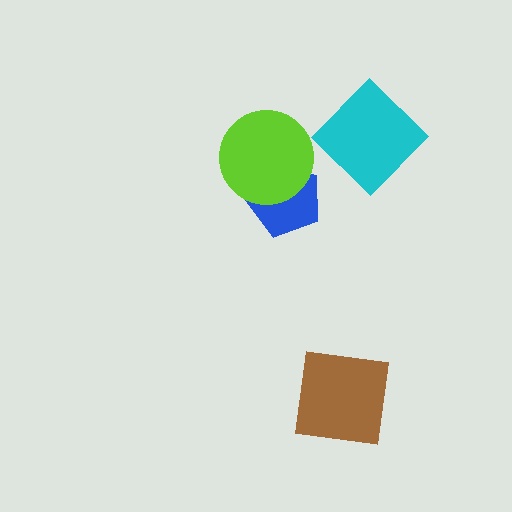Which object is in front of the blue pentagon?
The lime circle is in front of the blue pentagon.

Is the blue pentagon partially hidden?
Yes, it is partially covered by another shape.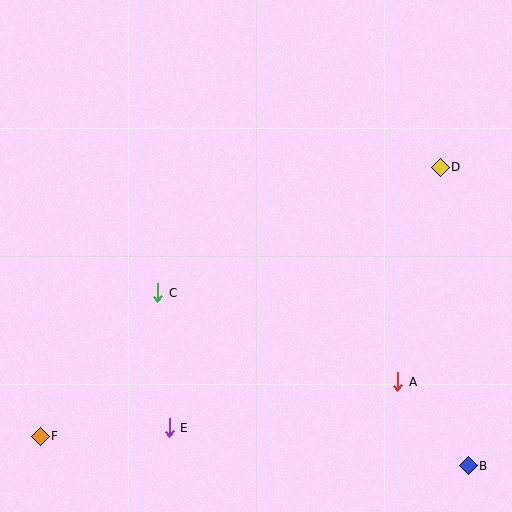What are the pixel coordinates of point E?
Point E is at (169, 428).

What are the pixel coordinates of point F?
Point F is at (40, 436).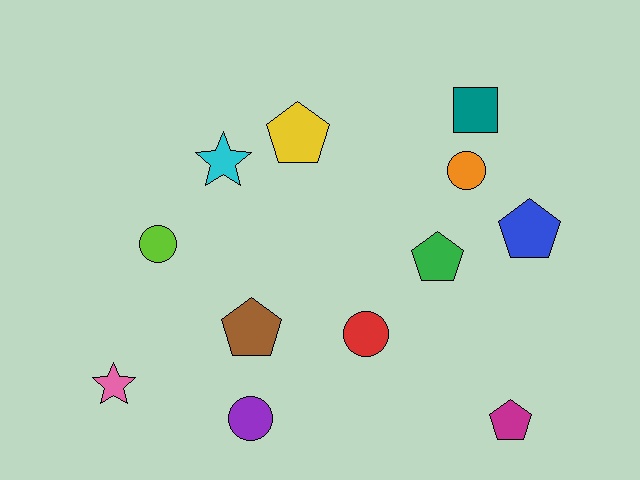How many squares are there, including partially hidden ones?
There is 1 square.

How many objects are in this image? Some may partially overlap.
There are 12 objects.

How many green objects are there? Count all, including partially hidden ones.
There is 1 green object.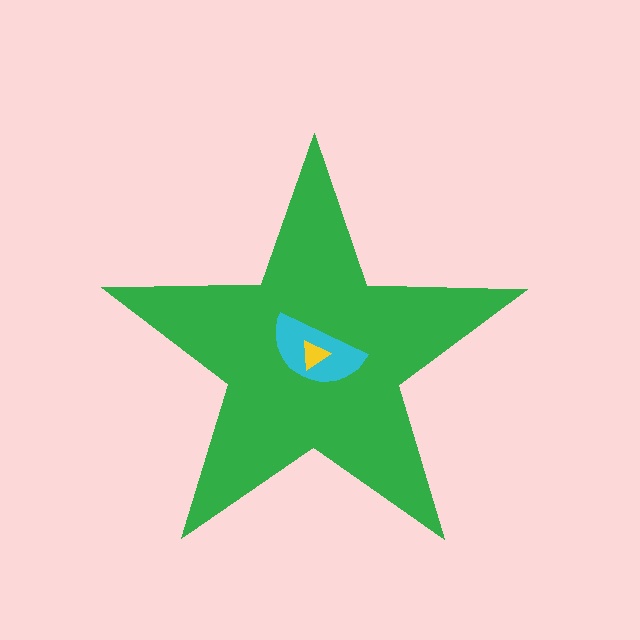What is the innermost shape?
The yellow triangle.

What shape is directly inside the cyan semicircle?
The yellow triangle.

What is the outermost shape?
The green star.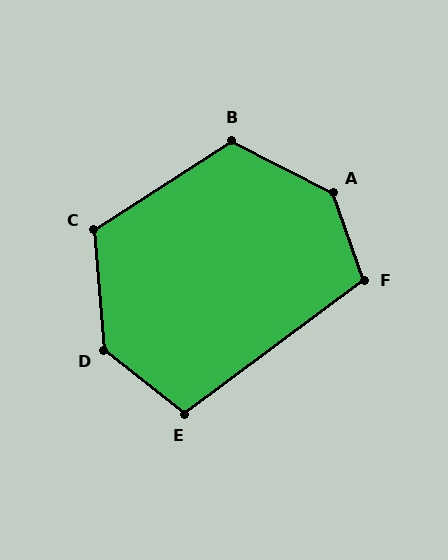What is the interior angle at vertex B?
Approximately 120 degrees (obtuse).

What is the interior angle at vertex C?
Approximately 118 degrees (obtuse).